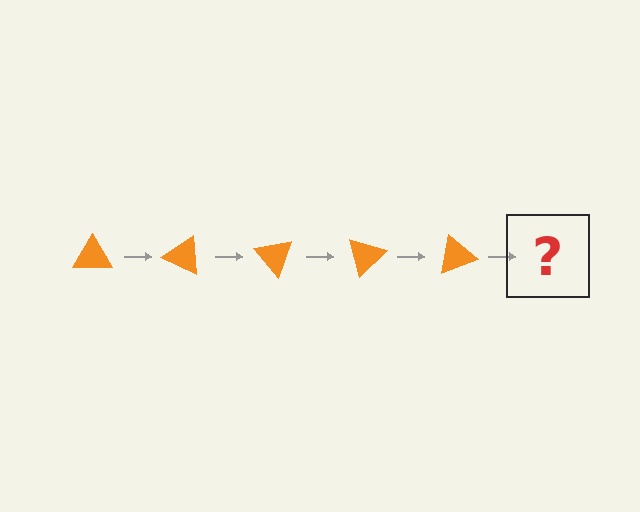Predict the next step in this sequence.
The next step is an orange triangle rotated 125 degrees.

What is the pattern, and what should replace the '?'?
The pattern is that the triangle rotates 25 degrees each step. The '?' should be an orange triangle rotated 125 degrees.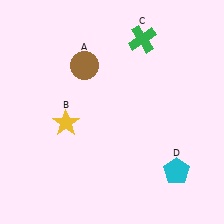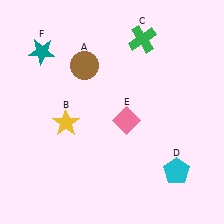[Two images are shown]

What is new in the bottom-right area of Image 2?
A pink diamond (E) was added in the bottom-right area of Image 2.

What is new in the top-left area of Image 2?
A teal star (F) was added in the top-left area of Image 2.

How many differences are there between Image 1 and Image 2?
There are 2 differences between the two images.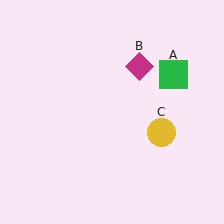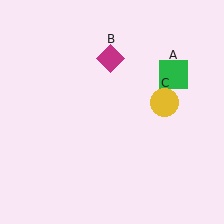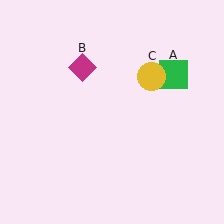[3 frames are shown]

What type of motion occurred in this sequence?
The magenta diamond (object B), yellow circle (object C) rotated counterclockwise around the center of the scene.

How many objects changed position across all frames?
2 objects changed position: magenta diamond (object B), yellow circle (object C).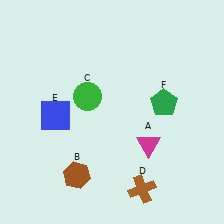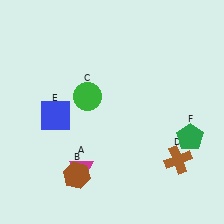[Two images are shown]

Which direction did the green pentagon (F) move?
The green pentagon (F) moved down.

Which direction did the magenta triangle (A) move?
The magenta triangle (A) moved left.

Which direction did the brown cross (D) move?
The brown cross (D) moved right.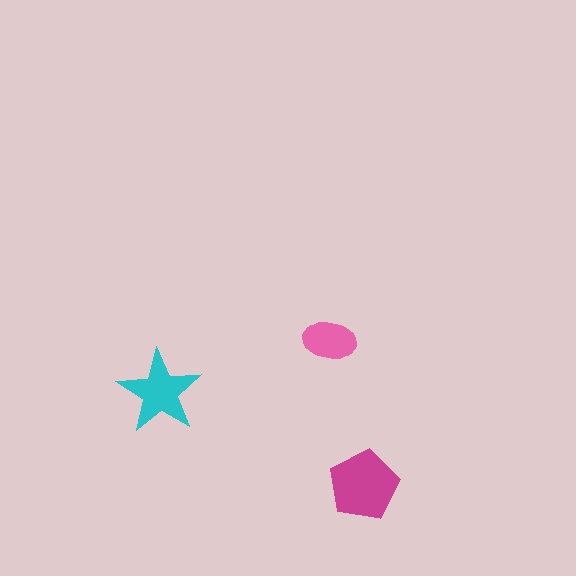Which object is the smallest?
The pink ellipse.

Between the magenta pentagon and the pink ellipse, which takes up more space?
The magenta pentagon.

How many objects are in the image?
There are 3 objects in the image.